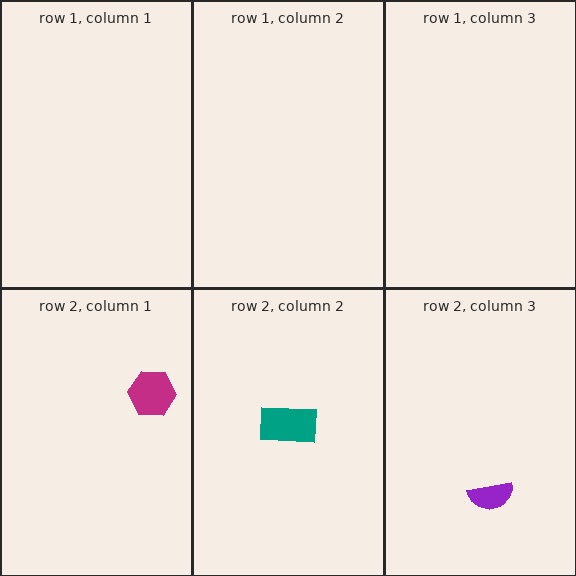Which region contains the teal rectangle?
The row 2, column 2 region.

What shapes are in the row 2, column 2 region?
The teal rectangle.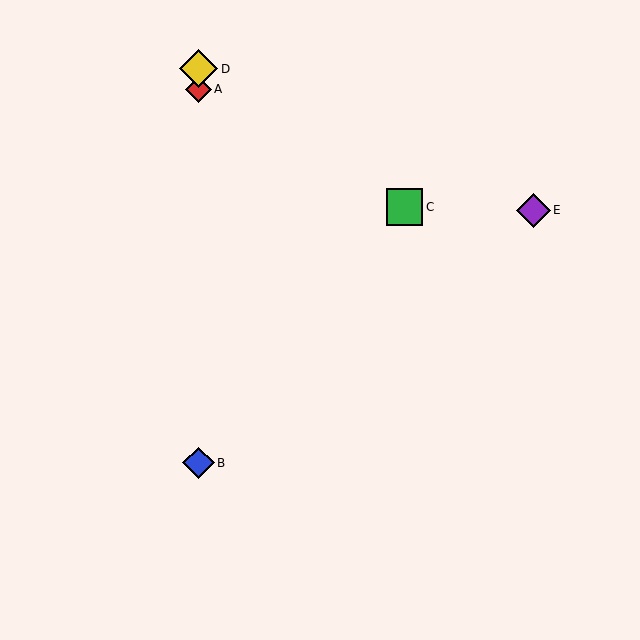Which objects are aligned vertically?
Objects A, B, D are aligned vertically.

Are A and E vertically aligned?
No, A is at x≈198 and E is at x≈533.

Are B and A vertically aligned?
Yes, both are at x≈198.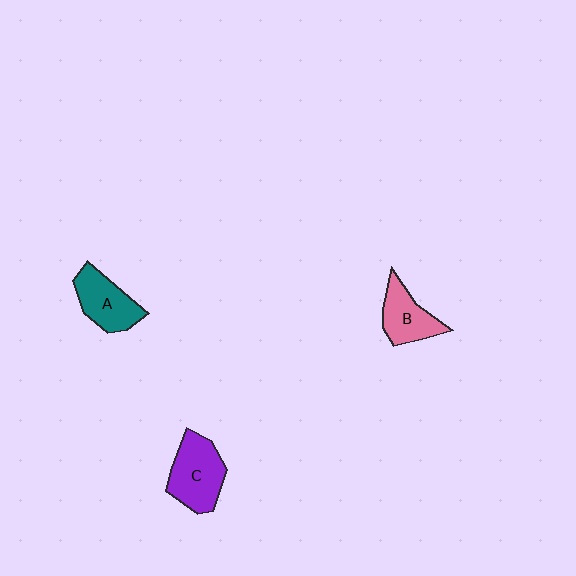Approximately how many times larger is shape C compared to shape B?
Approximately 1.3 times.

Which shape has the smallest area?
Shape B (pink).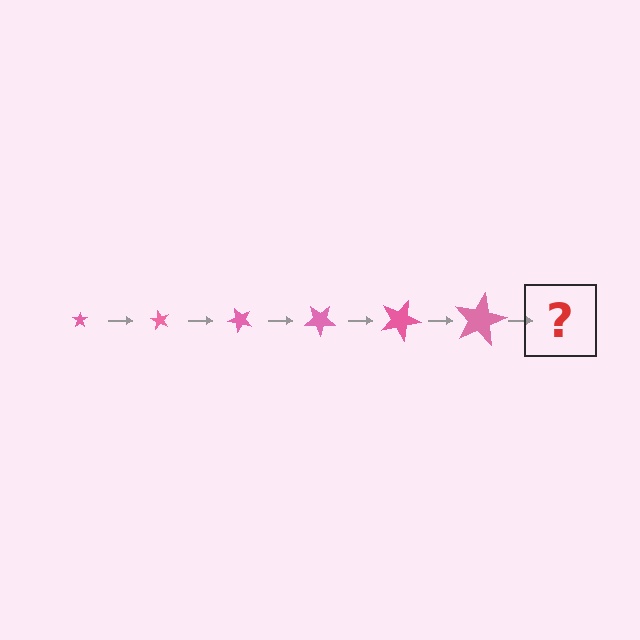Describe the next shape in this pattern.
It should be a star, larger than the previous one and rotated 360 degrees from the start.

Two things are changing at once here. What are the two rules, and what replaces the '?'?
The two rules are that the star grows larger each step and it rotates 60 degrees each step. The '?' should be a star, larger than the previous one and rotated 360 degrees from the start.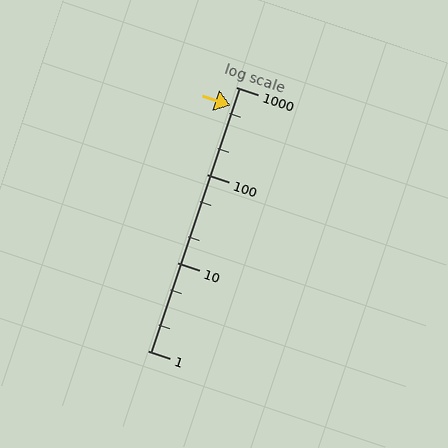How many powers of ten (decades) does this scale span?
The scale spans 3 decades, from 1 to 1000.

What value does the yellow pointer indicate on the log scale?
The pointer indicates approximately 610.